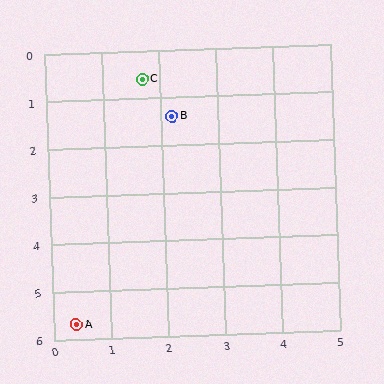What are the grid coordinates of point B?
Point B is at approximately (2.2, 1.4).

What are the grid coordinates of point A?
Point A is at approximately (0.4, 5.7).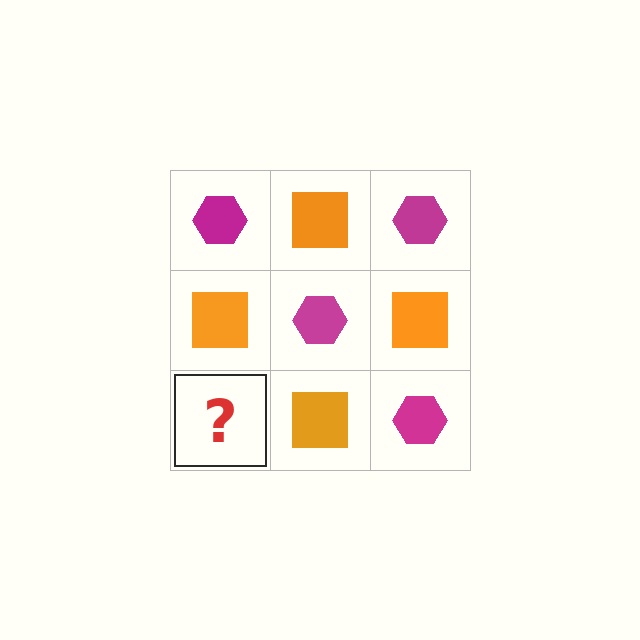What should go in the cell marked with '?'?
The missing cell should contain a magenta hexagon.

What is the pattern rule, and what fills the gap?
The rule is that it alternates magenta hexagon and orange square in a checkerboard pattern. The gap should be filled with a magenta hexagon.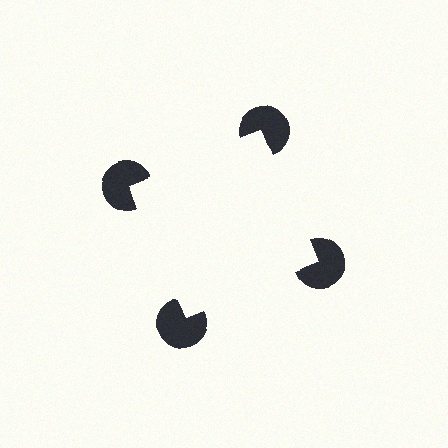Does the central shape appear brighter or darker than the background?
It typically appears slightly brighter than the background, even though no actual brightness change is drawn.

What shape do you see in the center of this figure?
An illusory square — its edges are inferred from the aligned wedge cuts in the pac-man discs, not physically drawn.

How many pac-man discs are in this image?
There are 4 — one at each vertex of the illusory square.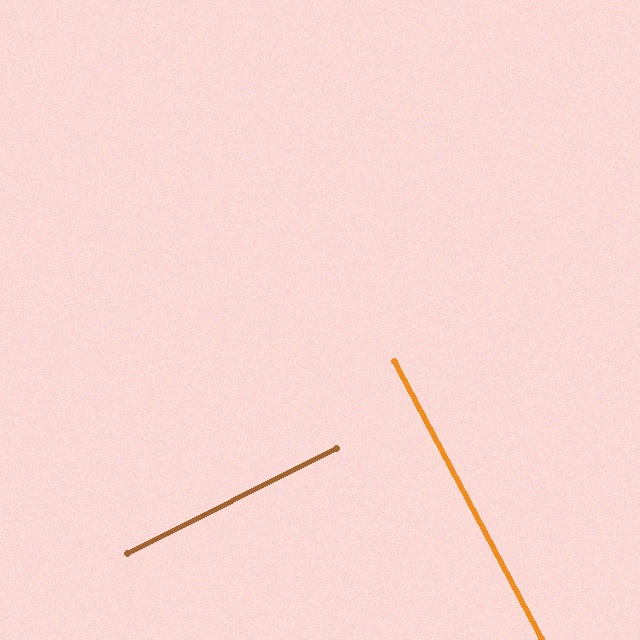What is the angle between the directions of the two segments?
Approximately 89 degrees.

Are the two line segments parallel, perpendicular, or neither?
Perpendicular — they meet at approximately 89°.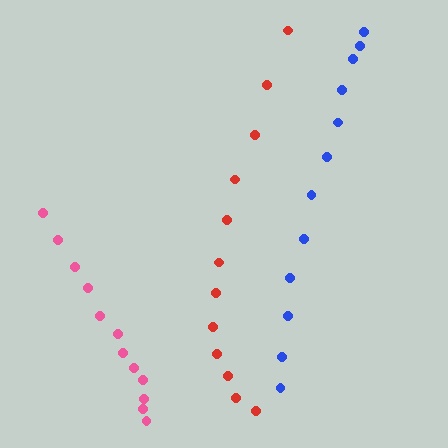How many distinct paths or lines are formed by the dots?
There are 3 distinct paths.